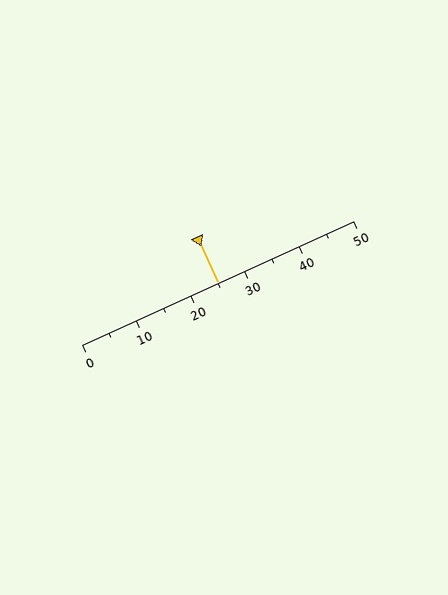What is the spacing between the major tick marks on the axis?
The major ticks are spaced 10 apart.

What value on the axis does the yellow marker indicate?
The marker indicates approximately 25.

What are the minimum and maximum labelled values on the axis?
The axis runs from 0 to 50.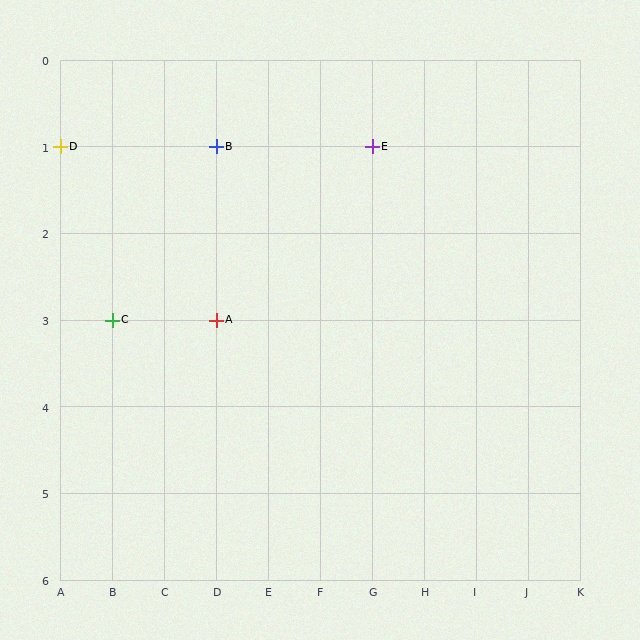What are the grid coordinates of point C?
Point C is at grid coordinates (B, 3).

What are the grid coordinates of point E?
Point E is at grid coordinates (G, 1).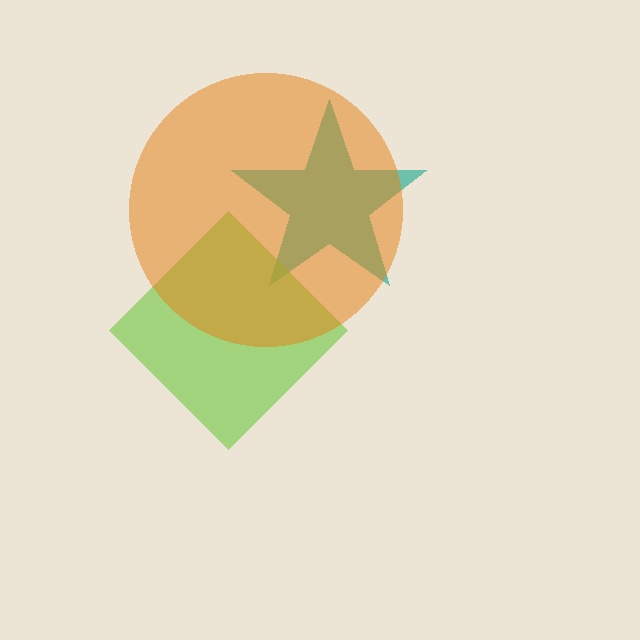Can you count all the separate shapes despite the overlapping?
Yes, there are 3 separate shapes.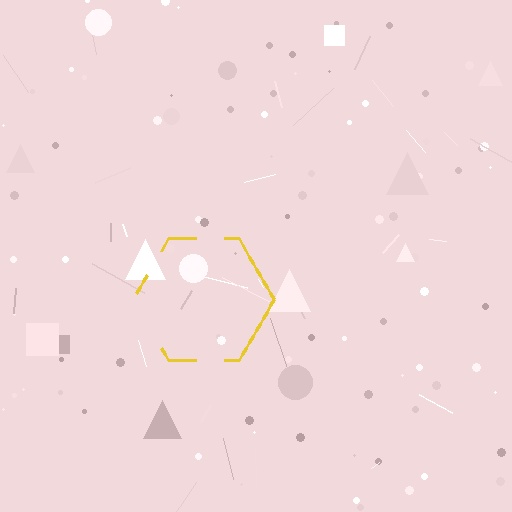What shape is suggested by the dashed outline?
The dashed outline suggests a hexagon.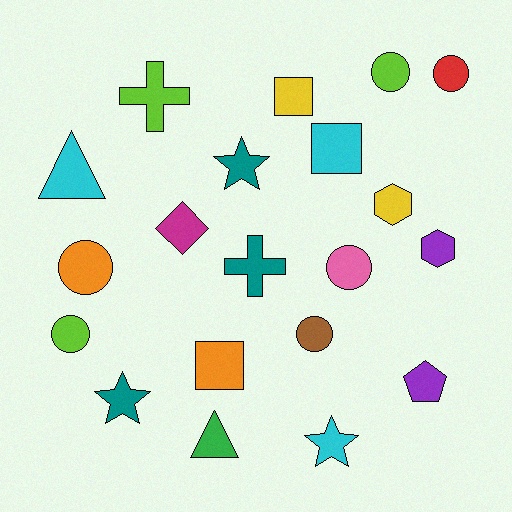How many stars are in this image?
There are 3 stars.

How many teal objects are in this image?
There are 3 teal objects.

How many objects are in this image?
There are 20 objects.